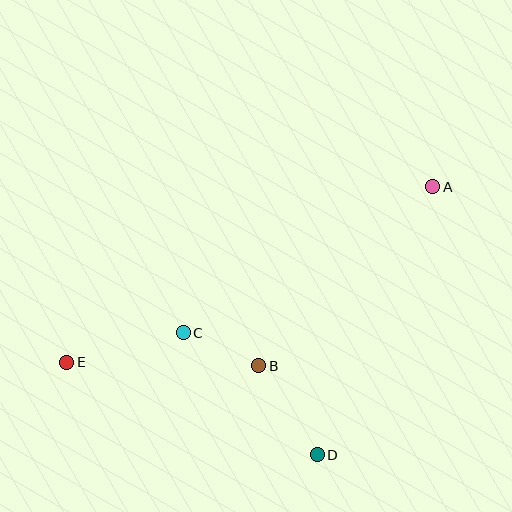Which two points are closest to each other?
Points B and C are closest to each other.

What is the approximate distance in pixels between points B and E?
The distance between B and E is approximately 192 pixels.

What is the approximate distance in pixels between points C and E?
The distance between C and E is approximately 120 pixels.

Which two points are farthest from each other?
Points A and E are farthest from each other.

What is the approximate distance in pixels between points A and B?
The distance between A and B is approximately 250 pixels.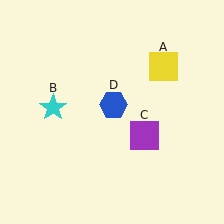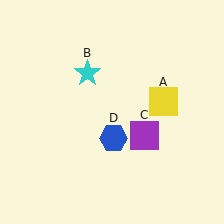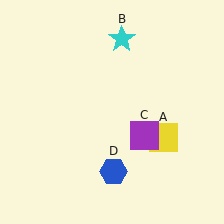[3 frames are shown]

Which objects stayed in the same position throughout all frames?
Purple square (object C) remained stationary.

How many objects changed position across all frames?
3 objects changed position: yellow square (object A), cyan star (object B), blue hexagon (object D).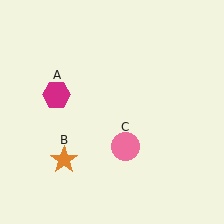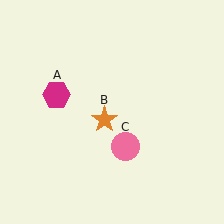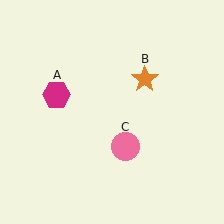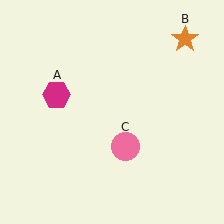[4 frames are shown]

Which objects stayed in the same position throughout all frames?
Magenta hexagon (object A) and pink circle (object C) remained stationary.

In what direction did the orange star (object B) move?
The orange star (object B) moved up and to the right.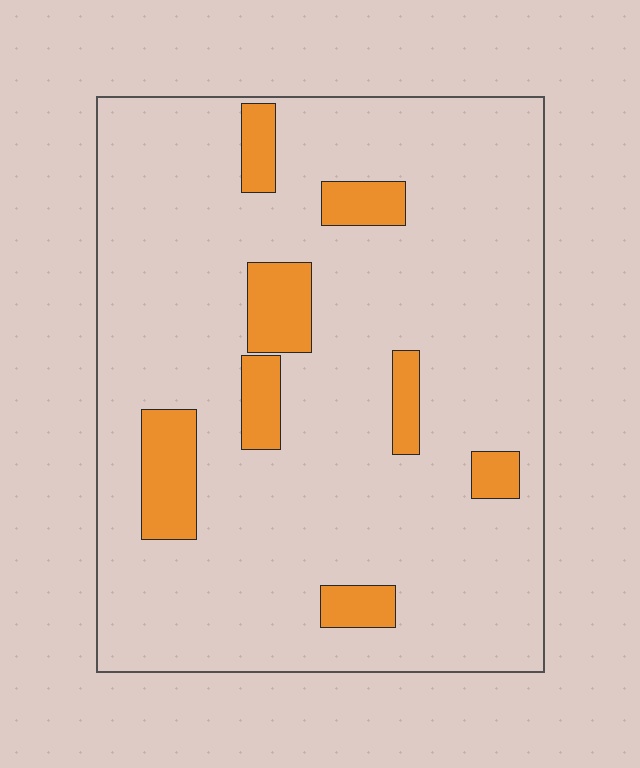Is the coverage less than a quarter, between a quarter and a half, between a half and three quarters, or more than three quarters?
Less than a quarter.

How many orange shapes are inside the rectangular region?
8.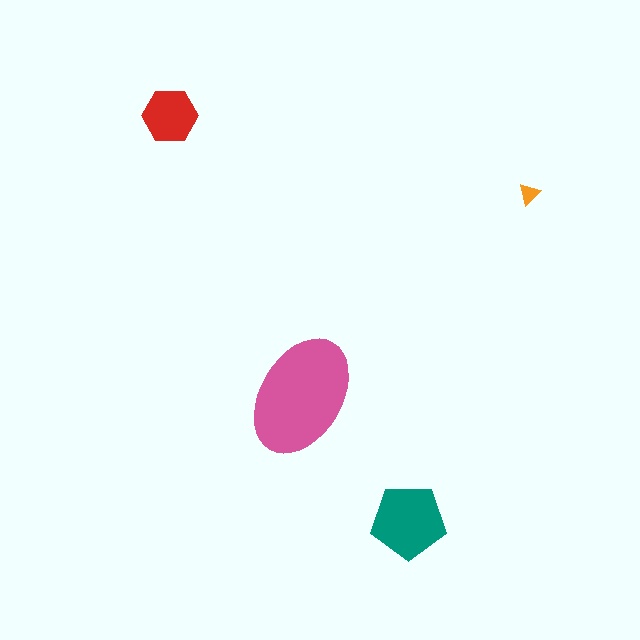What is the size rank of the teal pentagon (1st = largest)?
2nd.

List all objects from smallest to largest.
The orange triangle, the red hexagon, the teal pentagon, the pink ellipse.